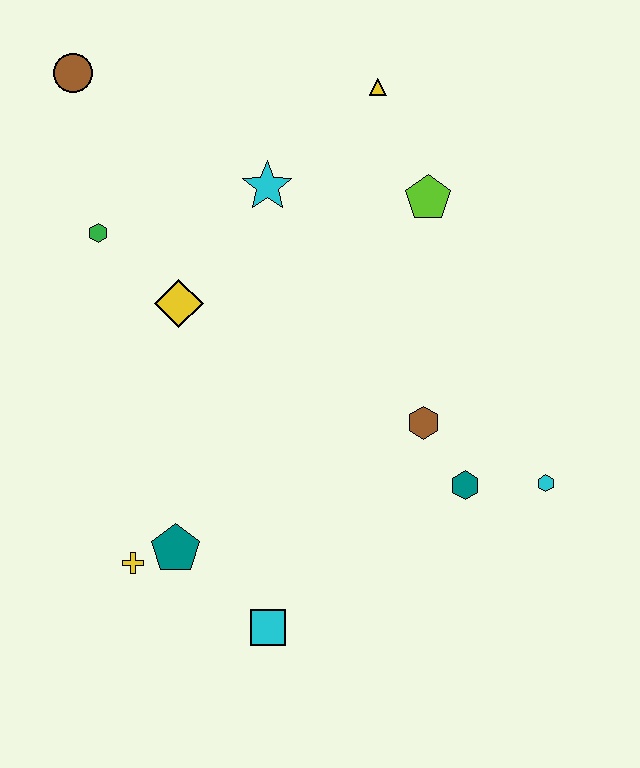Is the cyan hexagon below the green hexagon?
Yes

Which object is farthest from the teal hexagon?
The brown circle is farthest from the teal hexagon.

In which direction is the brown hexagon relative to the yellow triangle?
The brown hexagon is below the yellow triangle.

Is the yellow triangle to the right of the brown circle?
Yes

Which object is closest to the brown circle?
The green hexagon is closest to the brown circle.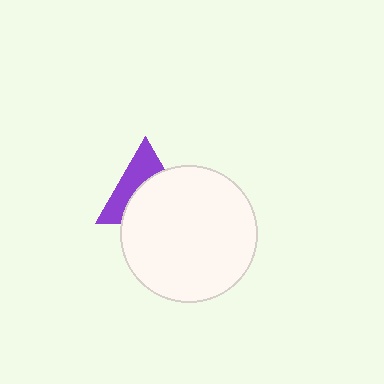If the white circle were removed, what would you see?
You would see the complete purple triangle.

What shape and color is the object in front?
The object in front is a white circle.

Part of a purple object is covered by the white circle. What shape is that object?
It is a triangle.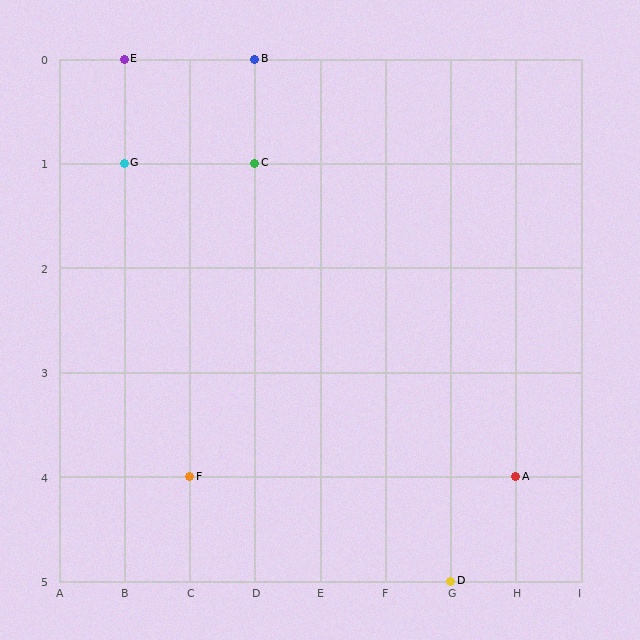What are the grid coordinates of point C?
Point C is at grid coordinates (D, 1).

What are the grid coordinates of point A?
Point A is at grid coordinates (H, 4).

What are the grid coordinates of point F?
Point F is at grid coordinates (C, 4).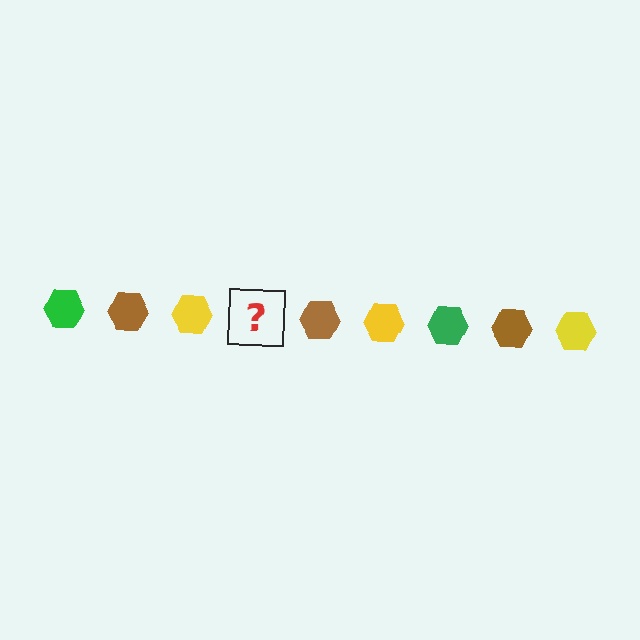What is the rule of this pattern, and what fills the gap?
The rule is that the pattern cycles through green, brown, yellow hexagons. The gap should be filled with a green hexagon.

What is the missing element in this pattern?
The missing element is a green hexagon.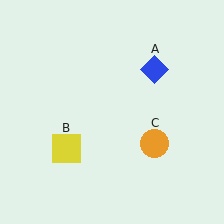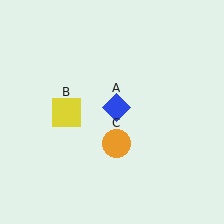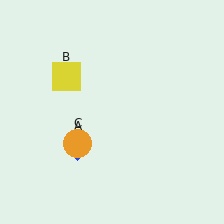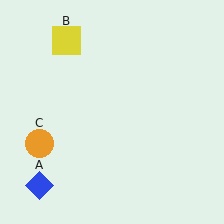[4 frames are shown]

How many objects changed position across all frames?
3 objects changed position: blue diamond (object A), yellow square (object B), orange circle (object C).